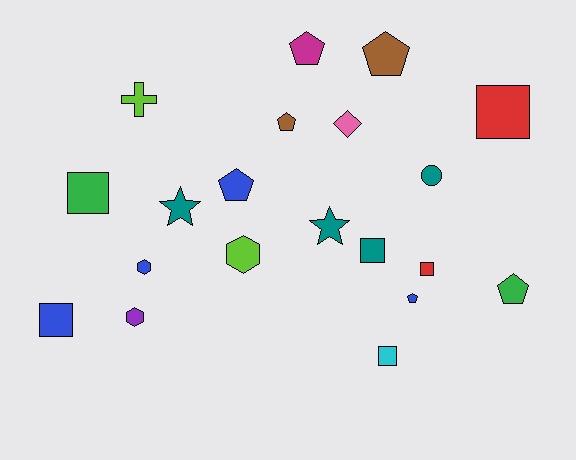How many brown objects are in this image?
There are 2 brown objects.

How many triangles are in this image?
There are no triangles.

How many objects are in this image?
There are 20 objects.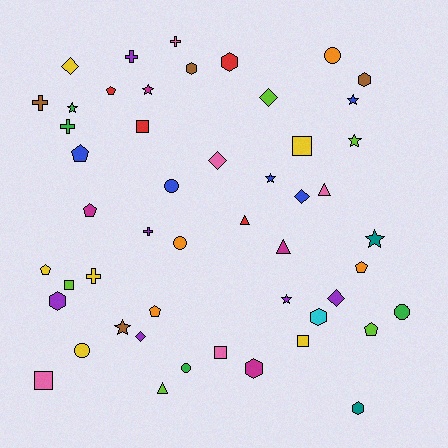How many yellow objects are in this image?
There are 6 yellow objects.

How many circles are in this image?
There are 6 circles.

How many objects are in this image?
There are 50 objects.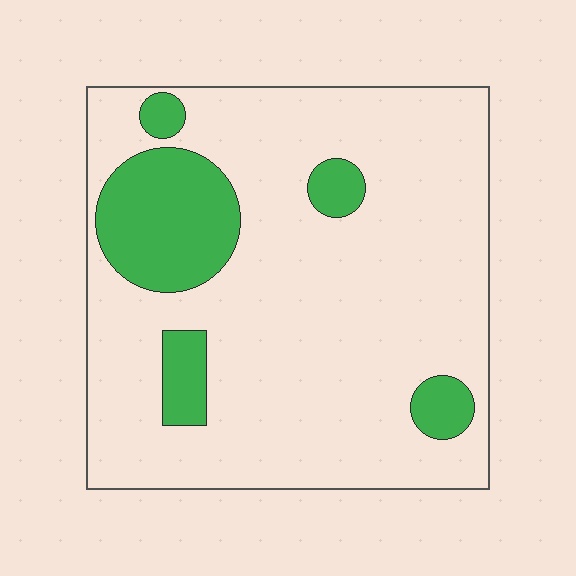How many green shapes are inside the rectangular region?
5.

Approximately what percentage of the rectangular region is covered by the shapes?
Approximately 20%.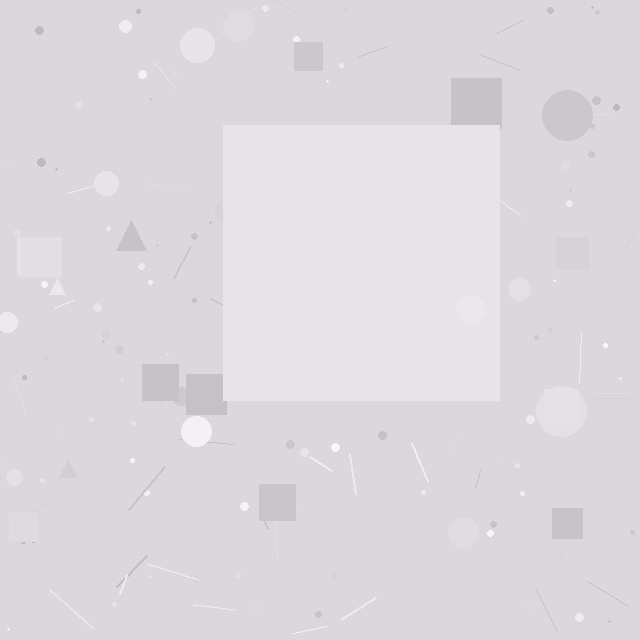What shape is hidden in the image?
A square is hidden in the image.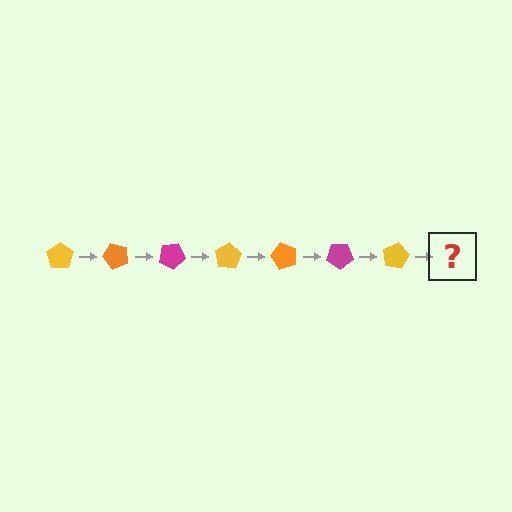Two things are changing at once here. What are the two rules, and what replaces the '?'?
The two rules are that it rotates 50 degrees each step and the color cycles through yellow, orange, and magenta. The '?' should be an orange pentagon, rotated 350 degrees from the start.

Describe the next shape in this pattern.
It should be an orange pentagon, rotated 350 degrees from the start.